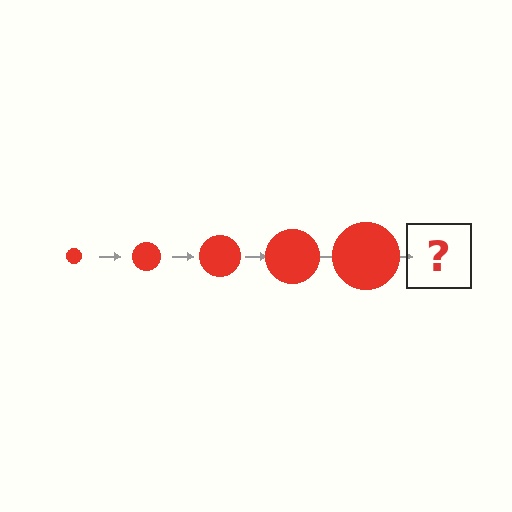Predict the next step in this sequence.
The next step is a red circle, larger than the previous one.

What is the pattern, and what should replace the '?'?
The pattern is that the circle gets progressively larger each step. The '?' should be a red circle, larger than the previous one.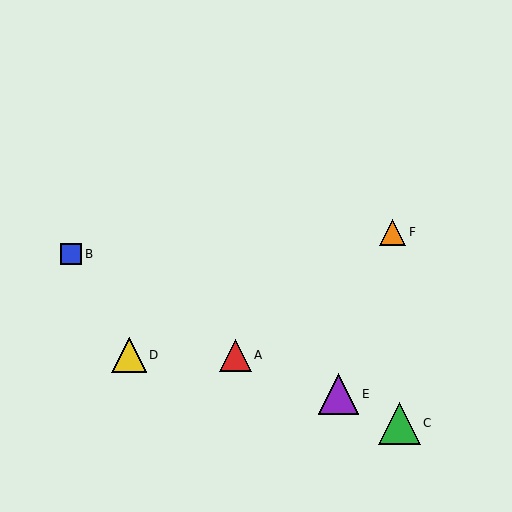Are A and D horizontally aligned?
Yes, both are at y≈355.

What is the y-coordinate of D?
Object D is at y≈355.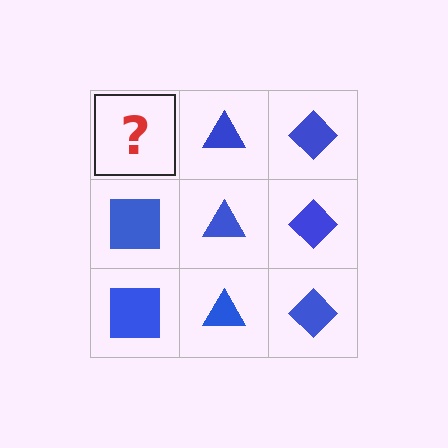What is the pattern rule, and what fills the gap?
The rule is that each column has a consistent shape. The gap should be filled with a blue square.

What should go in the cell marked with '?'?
The missing cell should contain a blue square.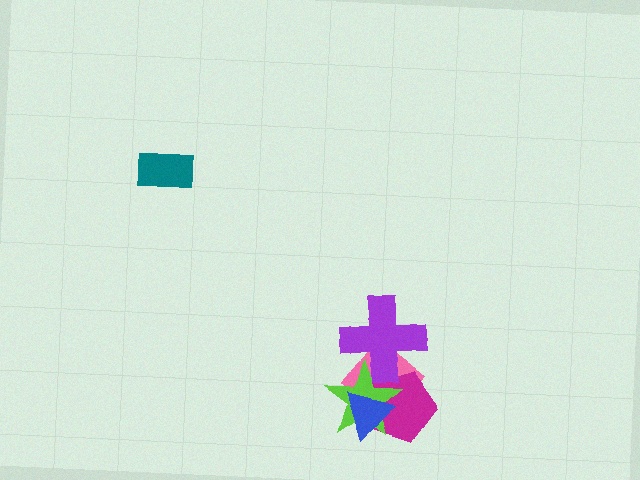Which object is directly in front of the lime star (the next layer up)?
The blue triangle is directly in front of the lime star.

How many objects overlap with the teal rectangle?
0 objects overlap with the teal rectangle.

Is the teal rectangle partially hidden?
No, no other shape covers it.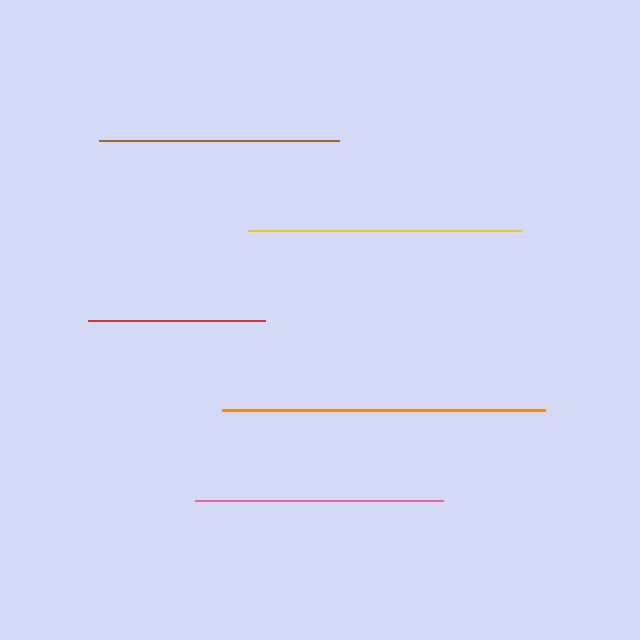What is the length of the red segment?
The red segment is approximately 177 pixels long.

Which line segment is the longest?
The orange line is the longest at approximately 323 pixels.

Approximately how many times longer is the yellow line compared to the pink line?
The yellow line is approximately 1.1 times the length of the pink line.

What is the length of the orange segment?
The orange segment is approximately 323 pixels long.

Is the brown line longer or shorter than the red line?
The brown line is longer than the red line.